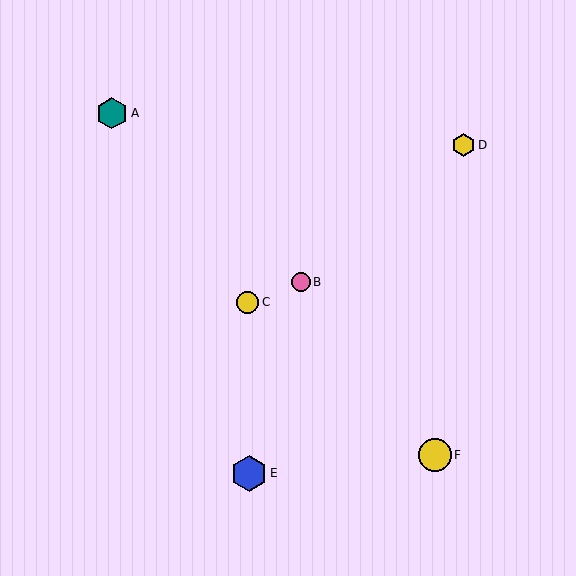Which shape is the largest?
The blue hexagon (labeled E) is the largest.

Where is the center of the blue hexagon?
The center of the blue hexagon is at (249, 473).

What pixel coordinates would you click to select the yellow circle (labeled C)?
Click at (248, 302) to select the yellow circle C.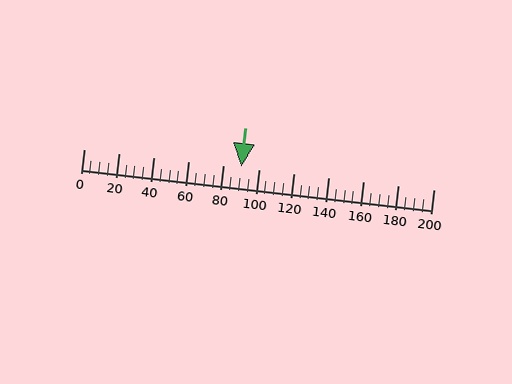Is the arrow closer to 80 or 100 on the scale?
The arrow is closer to 100.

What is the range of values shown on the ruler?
The ruler shows values from 0 to 200.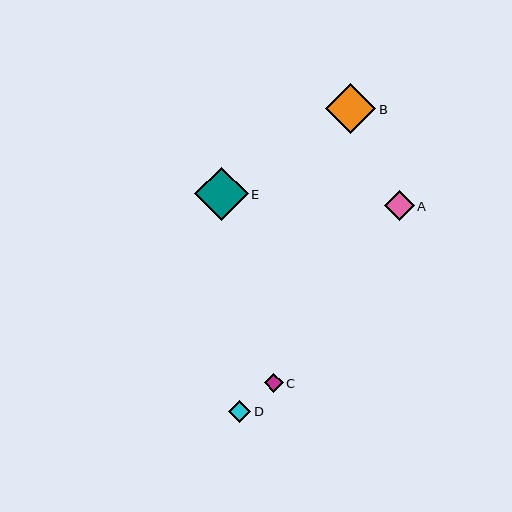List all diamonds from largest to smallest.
From largest to smallest: E, B, A, D, C.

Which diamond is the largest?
Diamond E is the largest with a size of approximately 53 pixels.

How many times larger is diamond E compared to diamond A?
Diamond E is approximately 1.8 times the size of diamond A.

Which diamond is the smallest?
Diamond C is the smallest with a size of approximately 19 pixels.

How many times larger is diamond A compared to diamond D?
Diamond A is approximately 1.4 times the size of diamond D.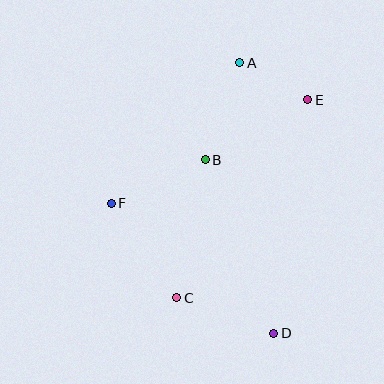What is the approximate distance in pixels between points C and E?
The distance between C and E is approximately 237 pixels.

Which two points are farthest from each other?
Points A and D are farthest from each other.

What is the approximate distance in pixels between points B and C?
The distance between B and C is approximately 141 pixels.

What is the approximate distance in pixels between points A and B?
The distance between A and B is approximately 103 pixels.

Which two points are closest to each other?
Points A and E are closest to each other.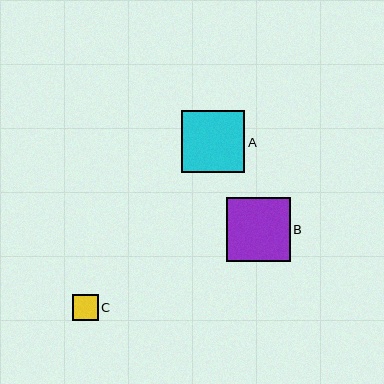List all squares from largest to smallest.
From largest to smallest: B, A, C.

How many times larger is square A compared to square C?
Square A is approximately 2.4 times the size of square C.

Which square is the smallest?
Square C is the smallest with a size of approximately 26 pixels.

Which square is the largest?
Square B is the largest with a size of approximately 64 pixels.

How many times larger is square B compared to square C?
Square B is approximately 2.5 times the size of square C.